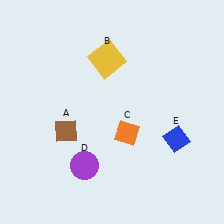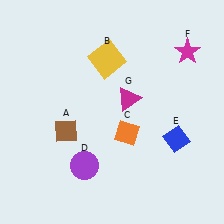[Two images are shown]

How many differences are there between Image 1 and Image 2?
There are 2 differences between the two images.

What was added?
A magenta star (F), a magenta triangle (G) were added in Image 2.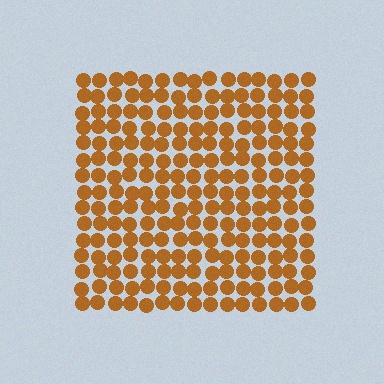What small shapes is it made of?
It is made of small circles.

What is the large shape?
The large shape is a square.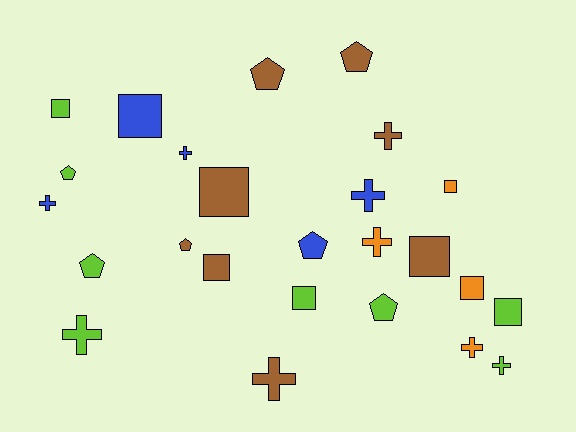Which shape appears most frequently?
Square, with 9 objects.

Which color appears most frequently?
Lime, with 8 objects.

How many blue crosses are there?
There are 3 blue crosses.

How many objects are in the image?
There are 25 objects.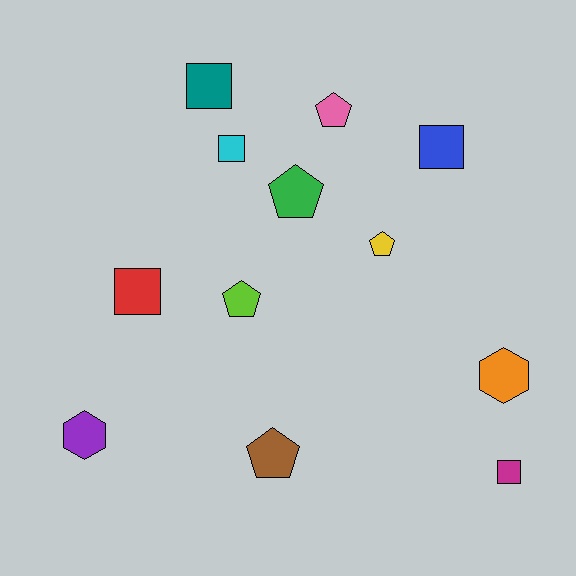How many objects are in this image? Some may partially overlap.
There are 12 objects.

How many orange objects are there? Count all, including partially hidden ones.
There is 1 orange object.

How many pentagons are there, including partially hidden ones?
There are 5 pentagons.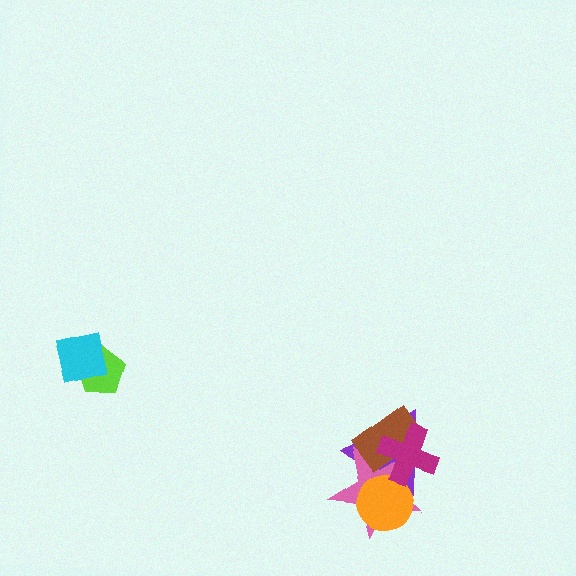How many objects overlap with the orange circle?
2 objects overlap with the orange circle.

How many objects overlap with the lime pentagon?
1 object overlaps with the lime pentagon.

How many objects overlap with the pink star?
4 objects overlap with the pink star.